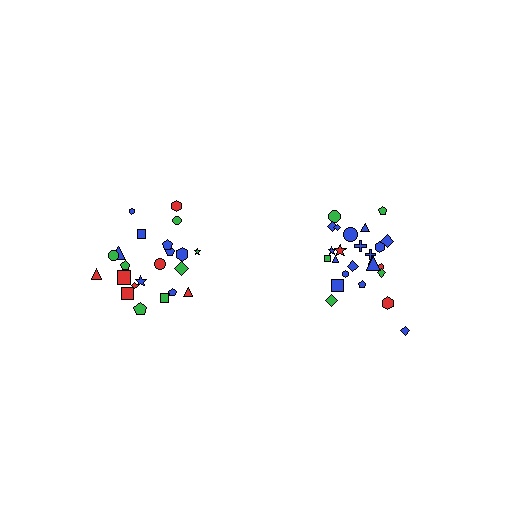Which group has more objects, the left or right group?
The right group.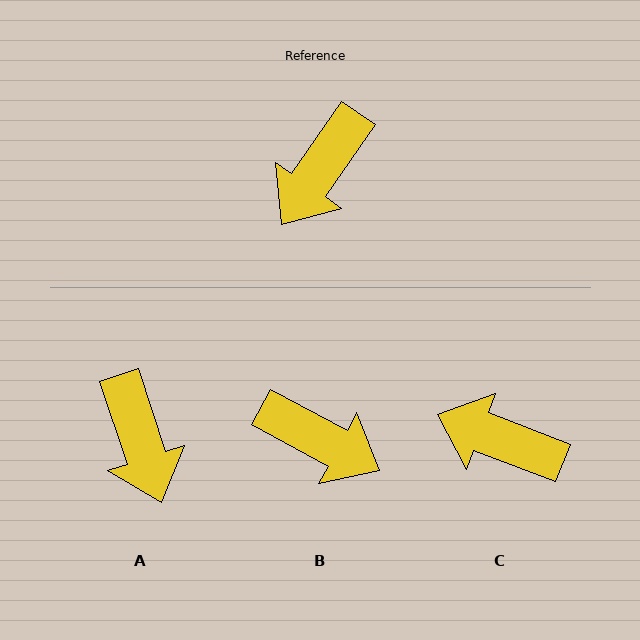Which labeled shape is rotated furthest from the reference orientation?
B, about 97 degrees away.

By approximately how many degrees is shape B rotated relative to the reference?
Approximately 97 degrees counter-clockwise.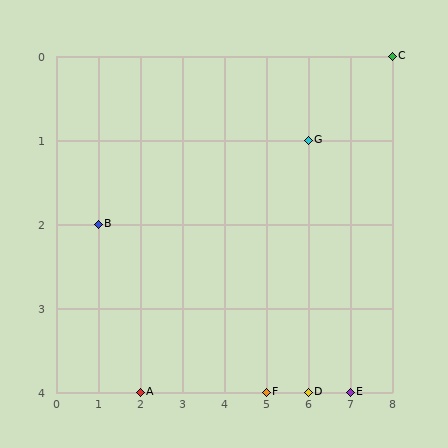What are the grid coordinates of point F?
Point F is at grid coordinates (5, 4).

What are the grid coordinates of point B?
Point B is at grid coordinates (1, 2).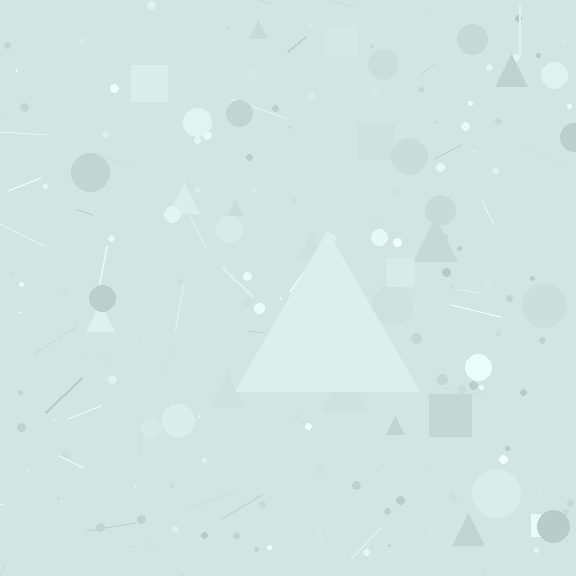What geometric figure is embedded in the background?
A triangle is embedded in the background.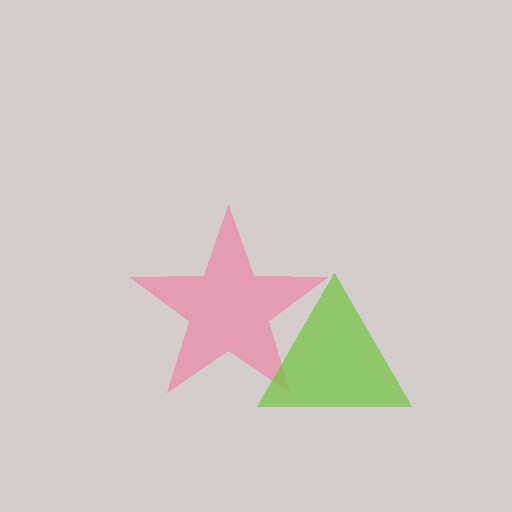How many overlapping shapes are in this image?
There are 2 overlapping shapes in the image.